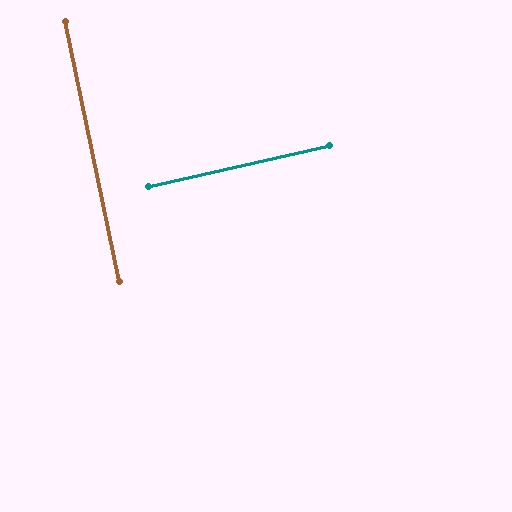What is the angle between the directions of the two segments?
Approximately 89 degrees.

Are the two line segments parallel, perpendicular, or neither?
Perpendicular — they meet at approximately 89°.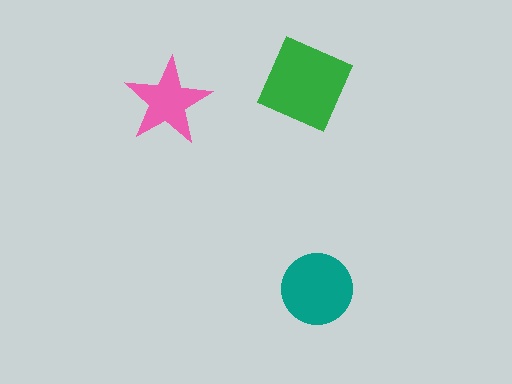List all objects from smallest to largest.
The pink star, the teal circle, the green square.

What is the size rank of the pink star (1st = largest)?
3rd.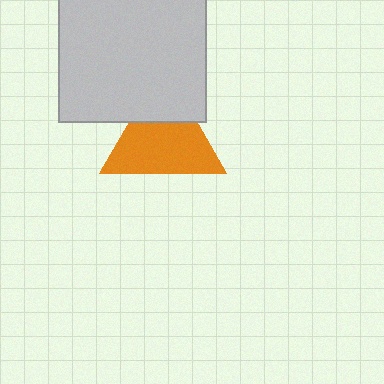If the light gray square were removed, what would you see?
You would see the complete orange triangle.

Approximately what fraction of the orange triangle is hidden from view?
Roughly 30% of the orange triangle is hidden behind the light gray square.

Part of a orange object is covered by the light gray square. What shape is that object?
It is a triangle.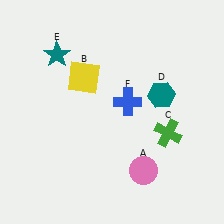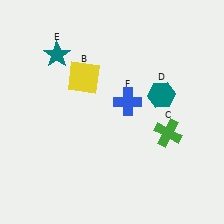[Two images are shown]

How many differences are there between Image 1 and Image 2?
There is 1 difference between the two images.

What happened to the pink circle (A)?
The pink circle (A) was removed in Image 2. It was in the bottom-right area of Image 1.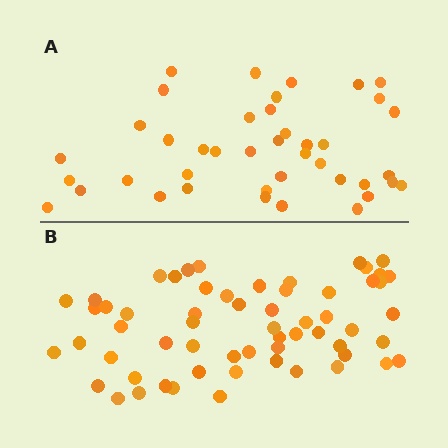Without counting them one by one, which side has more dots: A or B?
Region B (the bottom region) has more dots.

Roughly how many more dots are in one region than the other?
Region B has approximately 20 more dots than region A.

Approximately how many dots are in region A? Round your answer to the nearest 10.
About 40 dots. (The exact count is 41, which rounds to 40.)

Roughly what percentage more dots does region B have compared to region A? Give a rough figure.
About 45% more.